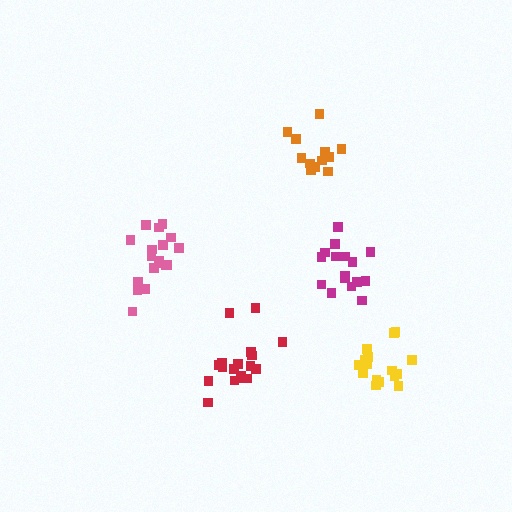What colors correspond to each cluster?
The clusters are colored: red, orange, magenta, pink, yellow.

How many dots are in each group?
Group 1: 18 dots, Group 2: 13 dots, Group 3: 16 dots, Group 4: 18 dots, Group 5: 16 dots (81 total).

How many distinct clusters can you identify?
There are 5 distinct clusters.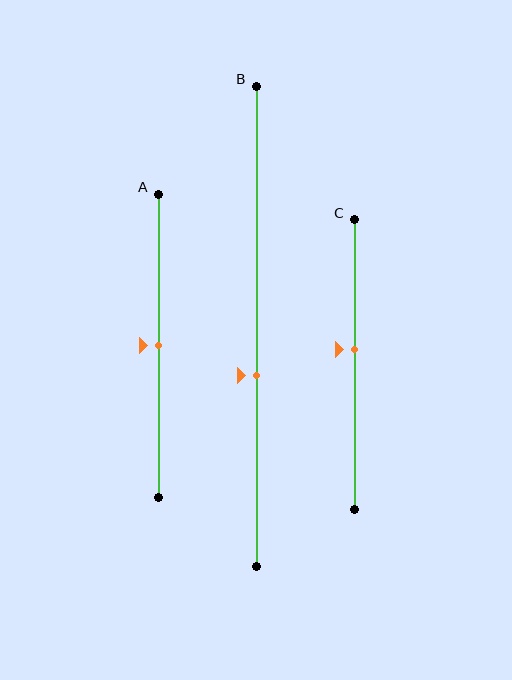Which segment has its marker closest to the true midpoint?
Segment A has its marker closest to the true midpoint.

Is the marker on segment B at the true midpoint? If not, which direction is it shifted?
No, the marker on segment B is shifted downward by about 10% of the segment length.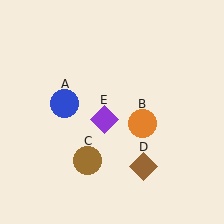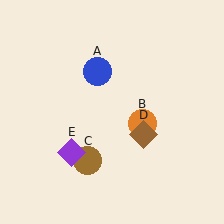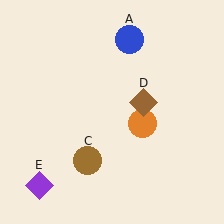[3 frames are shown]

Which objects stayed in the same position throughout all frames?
Orange circle (object B) and brown circle (object C) remained stationary.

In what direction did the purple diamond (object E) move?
The purple diamond (object E) moved down and to the left.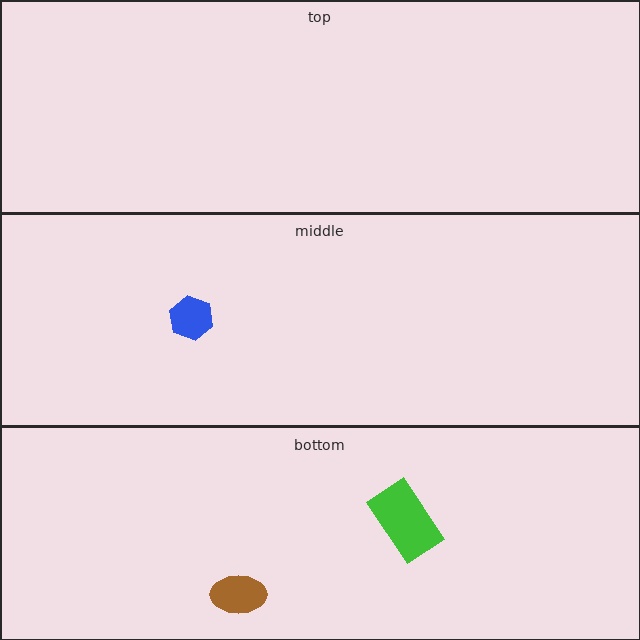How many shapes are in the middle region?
1.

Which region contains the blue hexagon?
The middle region.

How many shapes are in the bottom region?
2.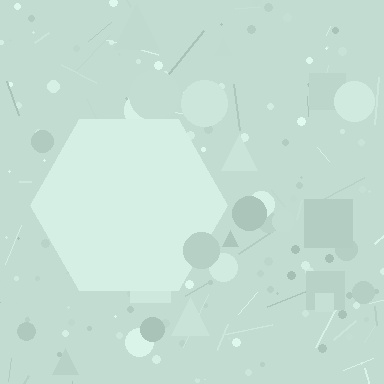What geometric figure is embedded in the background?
A hexagon is embedded in the background.